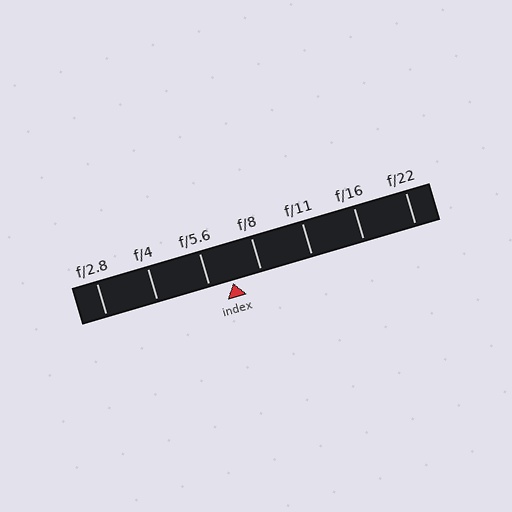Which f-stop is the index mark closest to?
The index mark is closest to f/5.6.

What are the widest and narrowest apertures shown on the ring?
The widest aperture shown is f/2.8 and the narrowest is f/22.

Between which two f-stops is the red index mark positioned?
The index mark is between f/5.6 and f/8.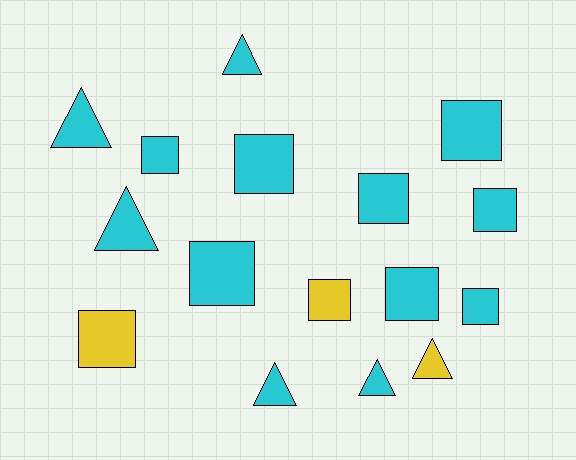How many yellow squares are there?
There are 2 yellow squares.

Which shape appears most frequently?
Square, with 10 objects.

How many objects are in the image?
There are 16 objects.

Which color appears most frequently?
Cyan, with 13 objects.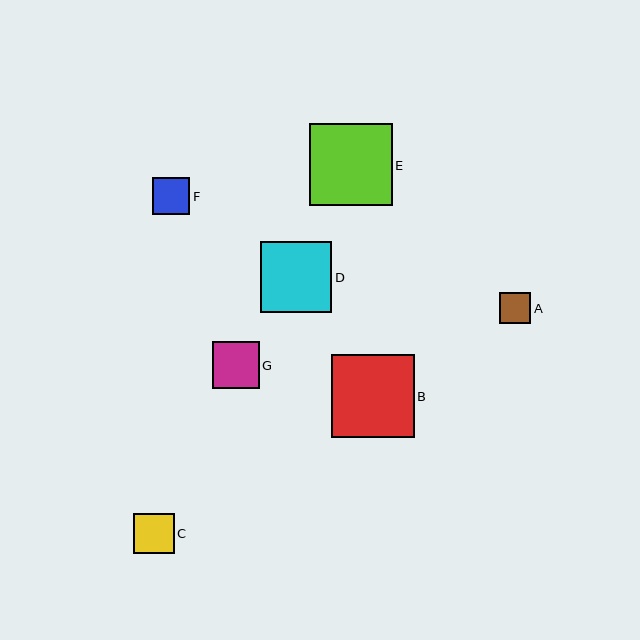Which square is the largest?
Square B is the largest with a size of approximately 83 pixels.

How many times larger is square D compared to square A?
Square D is approximately 2.3 times the size of square A.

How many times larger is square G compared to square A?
Square G is approximately 1.5 times the size of square A.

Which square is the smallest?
Square A is the smallest with a size of approximately 31 pixels.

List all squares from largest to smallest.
From largest to smallest: B, E, D, G, C, F, A.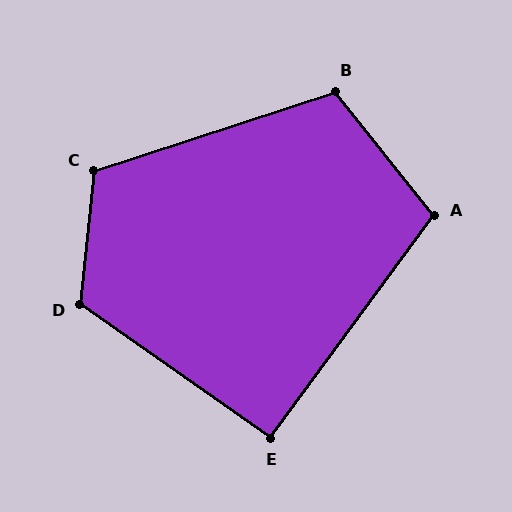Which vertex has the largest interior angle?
D, at approximately 119 degrees.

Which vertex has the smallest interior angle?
E, at approximately 91 degrees.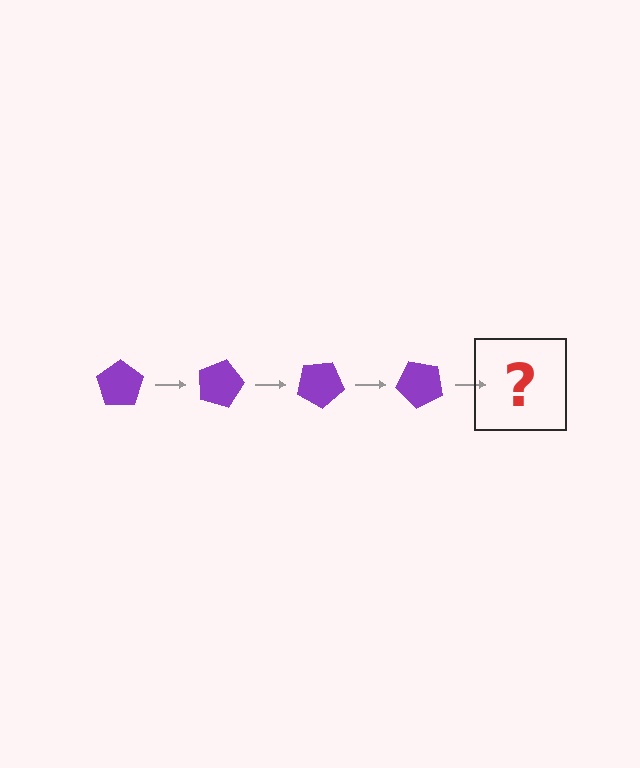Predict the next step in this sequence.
The next step is a purple pentagon rotated 60 degrees.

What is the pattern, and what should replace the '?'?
The pattern is that the pentagon rotates 15 degrees each step. The '?' should be a purple pentagon rotated 60 degrees.